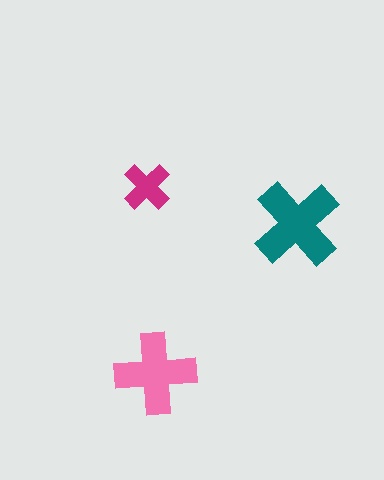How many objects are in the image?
There are 3 objects in the image.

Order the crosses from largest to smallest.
the teal one, the pink one, the magenta one.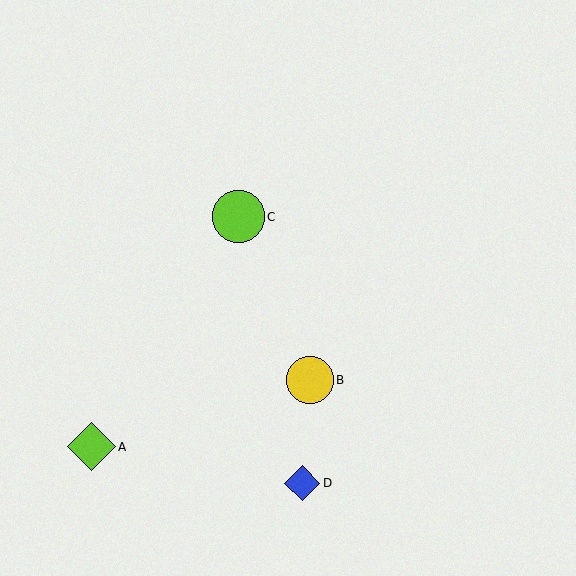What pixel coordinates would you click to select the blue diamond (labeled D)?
Click at (302, 483) to select the blue diamond D.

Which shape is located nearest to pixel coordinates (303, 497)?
The blue diamond (labeled D) at (302, 483) is nearest to that location.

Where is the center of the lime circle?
The center of the lime circle is at (238, 217).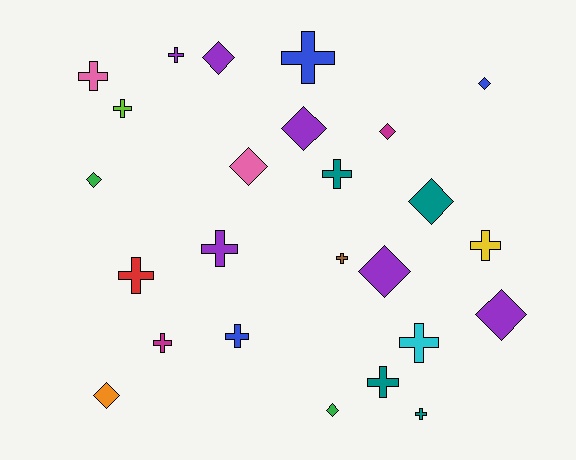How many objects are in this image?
There are 25 objects.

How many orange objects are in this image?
There is 1 orange object.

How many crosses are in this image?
There are 14 crosses.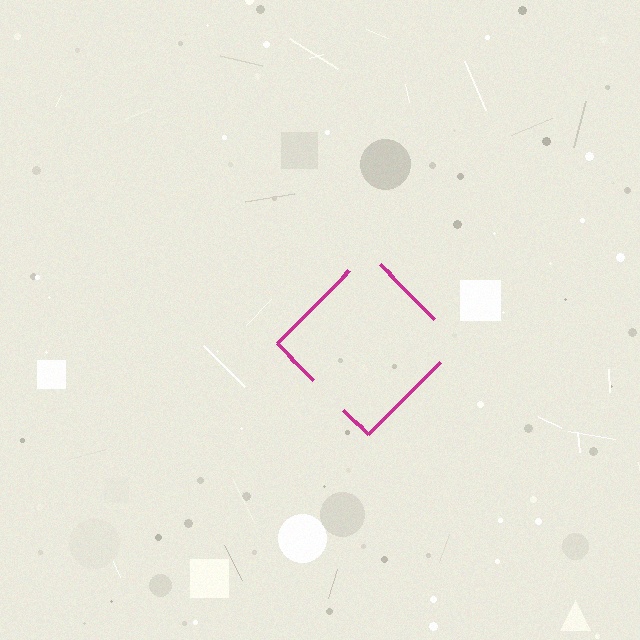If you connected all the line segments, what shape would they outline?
They would outline a diamond.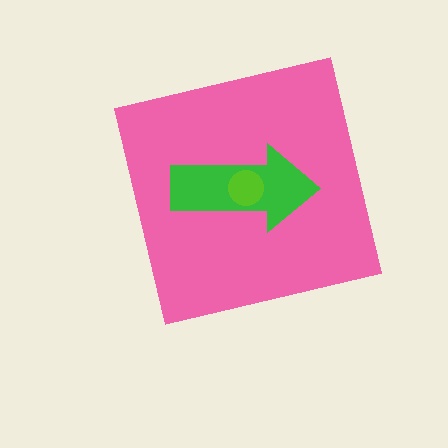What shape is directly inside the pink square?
The green arrow.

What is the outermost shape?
The pink square.